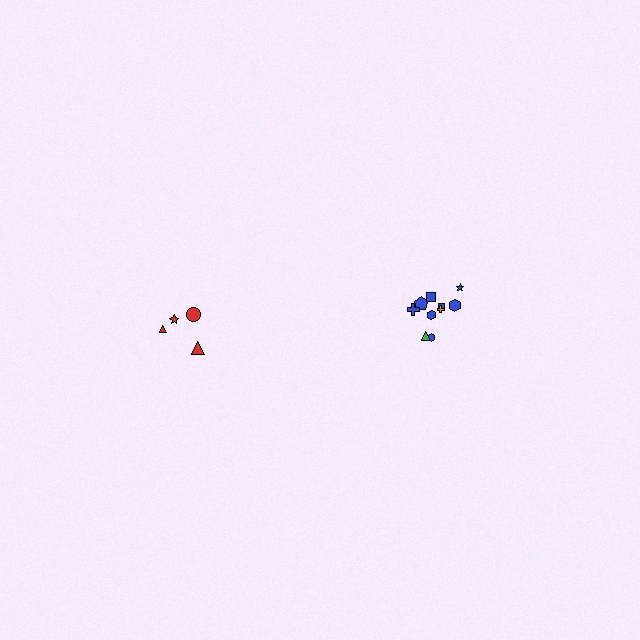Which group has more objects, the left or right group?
The right group.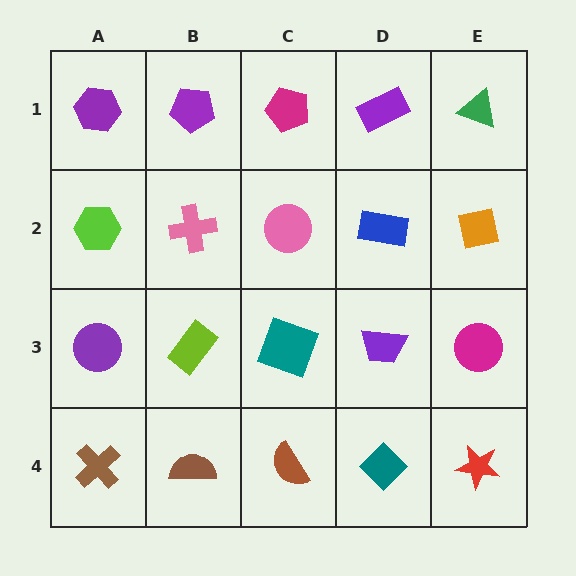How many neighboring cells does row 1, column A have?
2.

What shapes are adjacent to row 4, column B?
A lime rectangle (row 3, column B), a brown cross (row 4, column A), a brown semicircle (row 4, column C).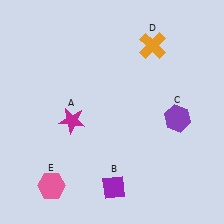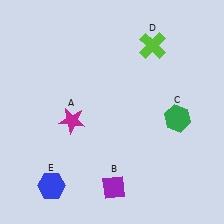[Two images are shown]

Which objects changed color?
C changed from purple to green. D changed from orange to lime. E changed from pink to blue.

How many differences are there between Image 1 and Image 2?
There are 3 differences between the two images.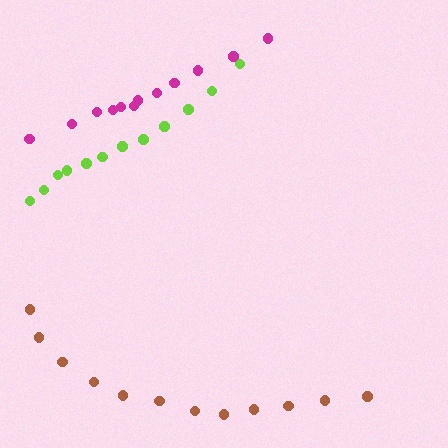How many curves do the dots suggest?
There are 3 distinct paths.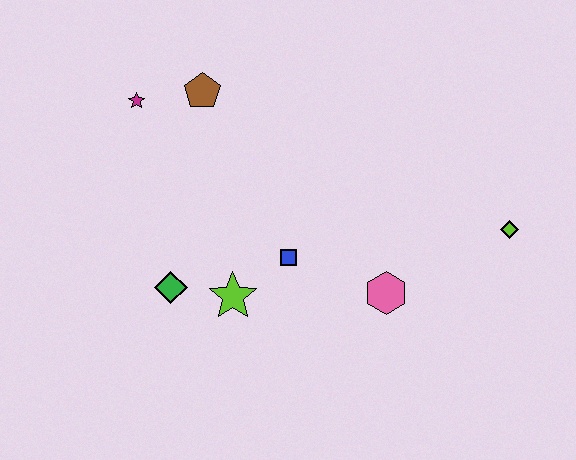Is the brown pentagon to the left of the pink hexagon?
Yes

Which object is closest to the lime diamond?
The pink hexagon is closest to the lime diamond.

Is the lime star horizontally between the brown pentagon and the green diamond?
No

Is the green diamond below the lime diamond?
Yes